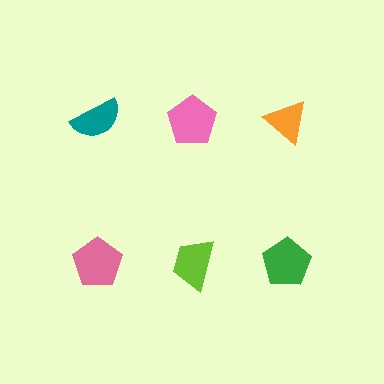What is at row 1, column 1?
A teal semicircle.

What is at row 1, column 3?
An orange triangle.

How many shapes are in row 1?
3 shapes.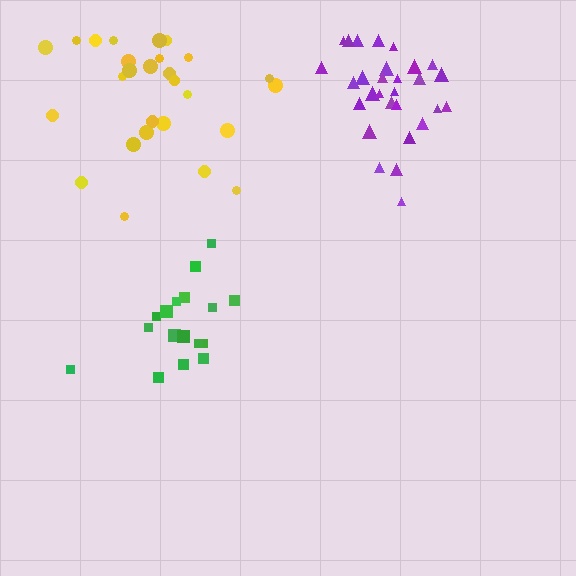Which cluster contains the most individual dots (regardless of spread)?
Purple (29).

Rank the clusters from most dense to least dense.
purple, green, yellow.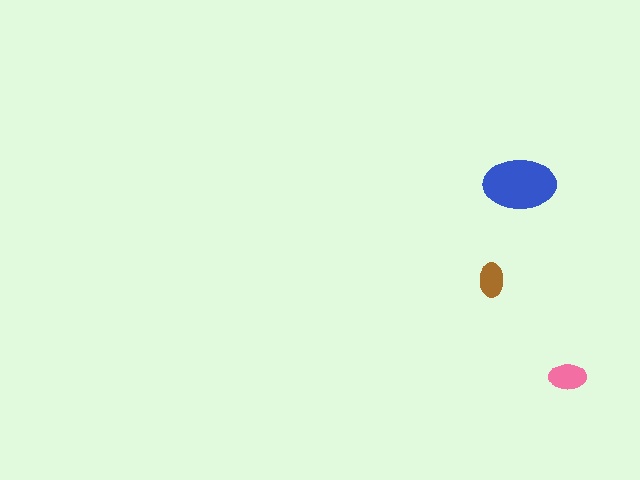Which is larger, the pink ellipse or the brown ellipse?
The pink one.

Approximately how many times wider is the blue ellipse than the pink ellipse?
About 2 times wider.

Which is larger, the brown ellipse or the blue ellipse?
The blue one.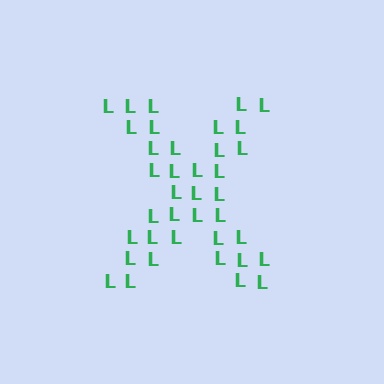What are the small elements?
The small elements are letter L's.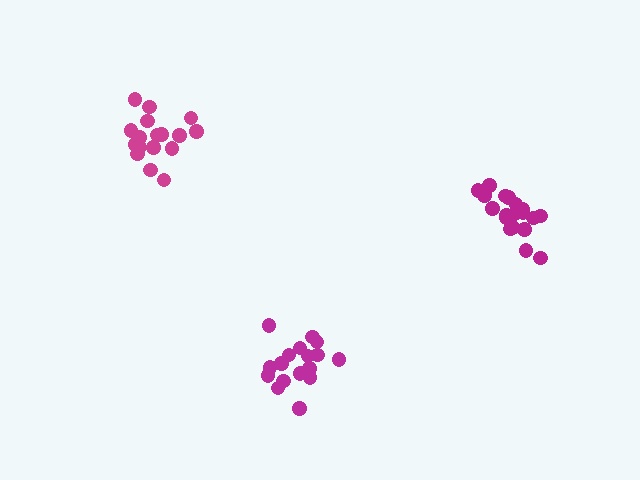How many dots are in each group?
Group 1: 17 dots, Group 2: 19 dots, Group 3: 17 dots (53 total).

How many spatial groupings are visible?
There are 3 spatial groupings.